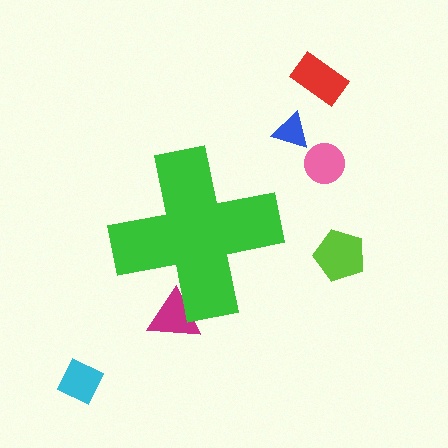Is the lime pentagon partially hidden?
No, the lime pentagon is fully visible.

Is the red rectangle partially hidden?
No, the red rectangle is fully visible.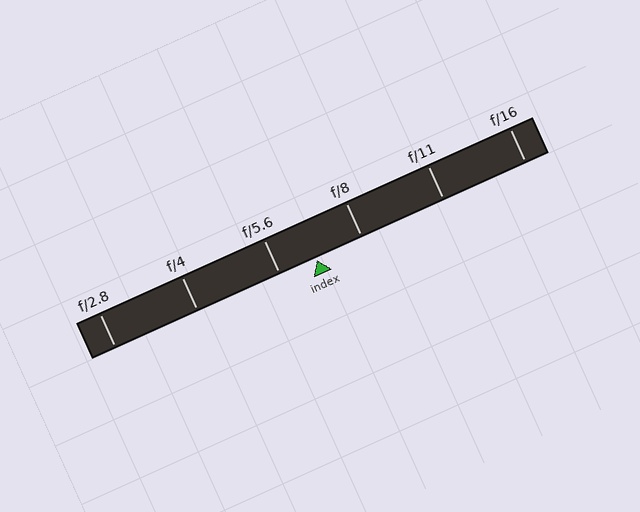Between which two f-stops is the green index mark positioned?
The index mark is between f/5.6 and f/8.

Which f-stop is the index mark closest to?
The index mark is closest to f/5.6.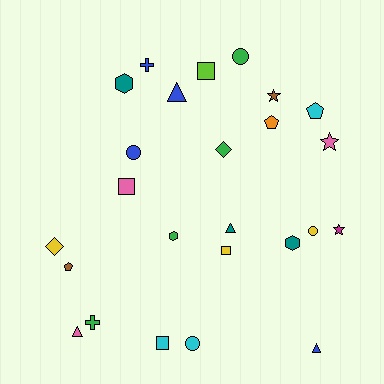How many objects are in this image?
There are 25 objects.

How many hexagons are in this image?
There are 3 hexagons.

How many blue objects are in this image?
There are 4 blue objects.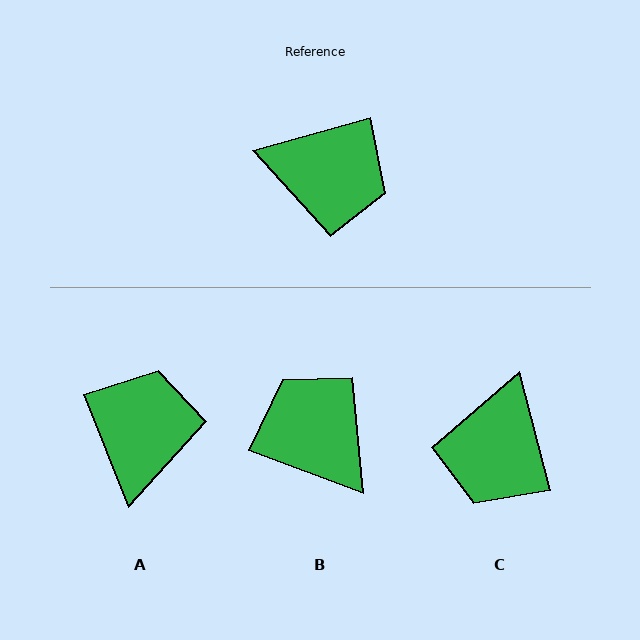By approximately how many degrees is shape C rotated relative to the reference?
Approximately 91 degrees clockwise.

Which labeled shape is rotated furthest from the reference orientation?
B, about 143 degrees away.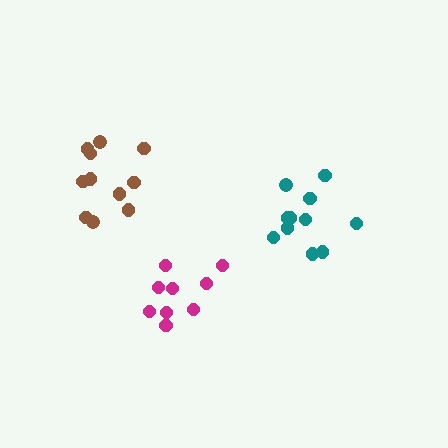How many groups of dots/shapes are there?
There are 3 groups.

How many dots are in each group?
Group 1: 11 dots, Group 2: 11 dots, Group 3: 9 dots (31 total).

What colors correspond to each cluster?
The clusters are colored: teal, brown, magenta.